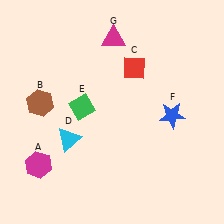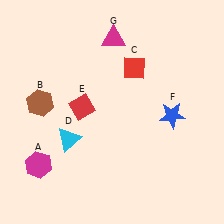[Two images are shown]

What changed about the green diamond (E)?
In Image 1, E is green. In Image 2, it changed to red.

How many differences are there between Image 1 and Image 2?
There is 1 difference between the two images.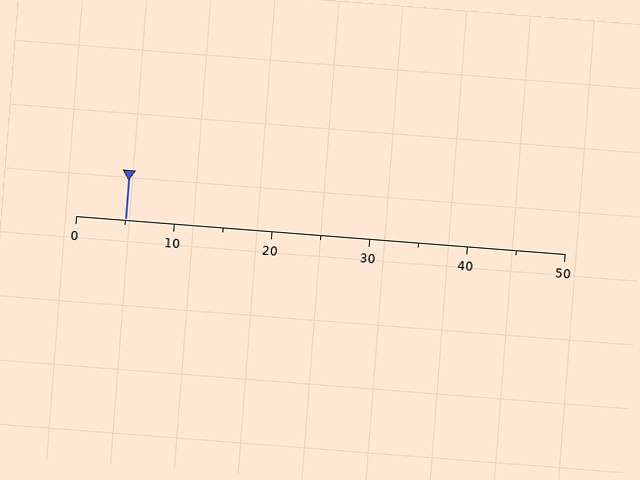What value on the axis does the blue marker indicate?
The marker indicates approximately 5.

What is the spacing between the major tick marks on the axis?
The major ticks are spaced 10 apart.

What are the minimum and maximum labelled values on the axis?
The axis runs from 0 to 50.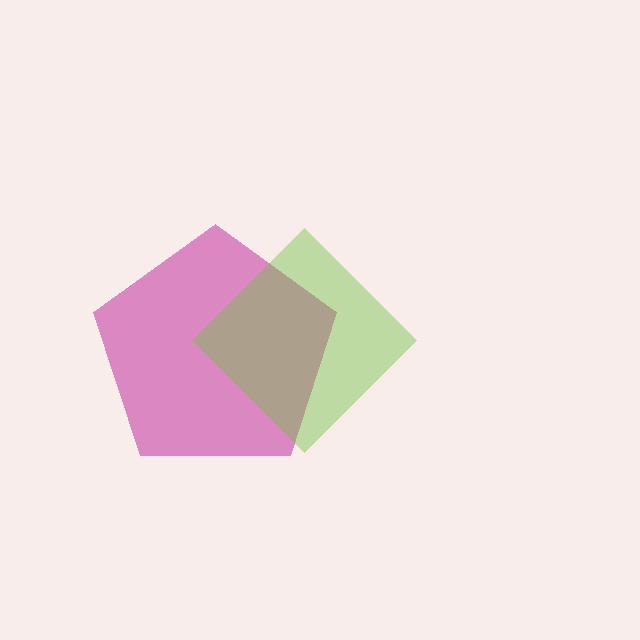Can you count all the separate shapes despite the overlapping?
Yes, there are 2 separate shapes.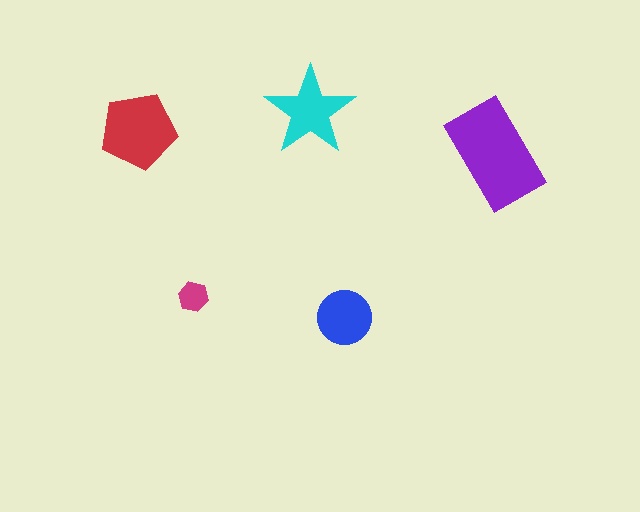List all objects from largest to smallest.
The purple rectangle, the red pentagon, the cyan star, the blue circle, the magenta hexagon.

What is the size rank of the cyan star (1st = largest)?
3rd.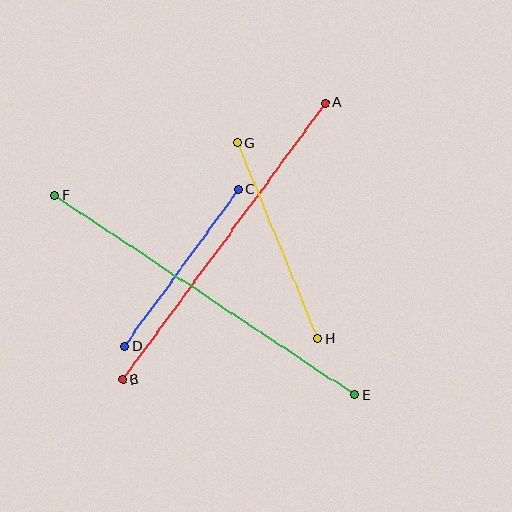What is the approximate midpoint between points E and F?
The midpoint is at approximately (204, 295) pixels.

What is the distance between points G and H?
The distance is approximately 211 pixels.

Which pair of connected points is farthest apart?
Points E and F are farthest apart.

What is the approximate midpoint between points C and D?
The midpoint is at approximately (181, 268) pixels.